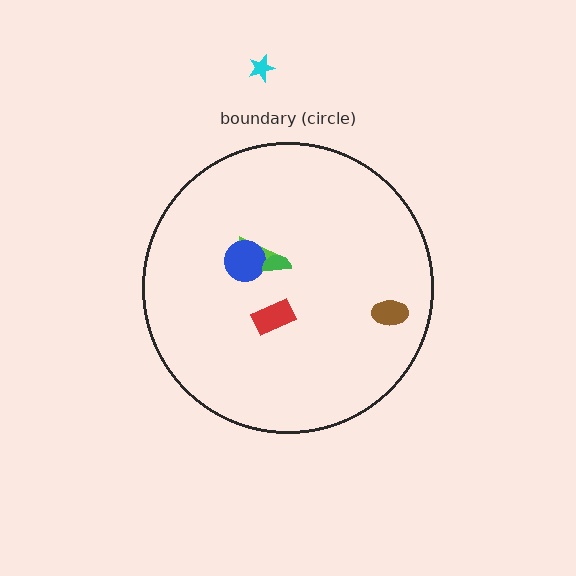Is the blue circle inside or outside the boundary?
Inside.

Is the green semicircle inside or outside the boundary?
Inside.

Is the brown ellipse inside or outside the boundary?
Inside.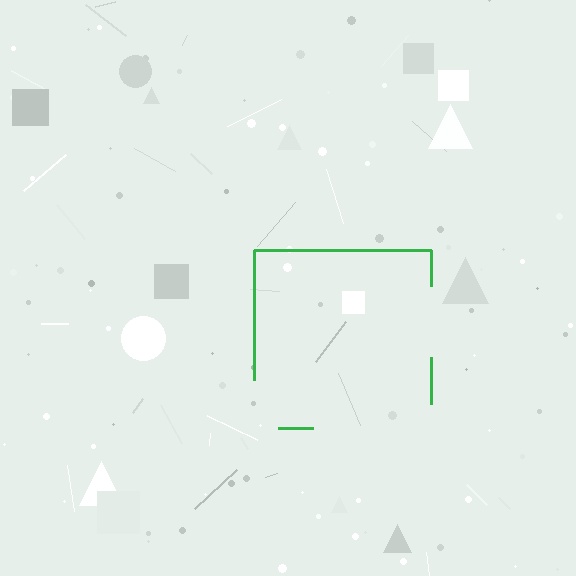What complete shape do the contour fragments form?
The contour fragments form a square.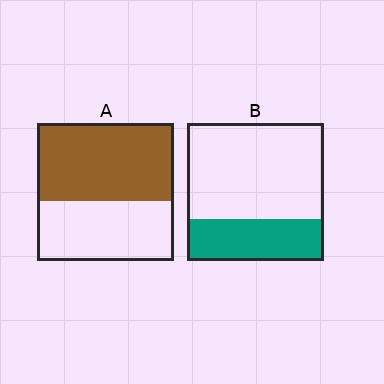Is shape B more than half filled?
No.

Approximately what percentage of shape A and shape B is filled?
A is approximately 55% and B is approximately 30%.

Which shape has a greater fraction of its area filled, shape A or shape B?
Shape A.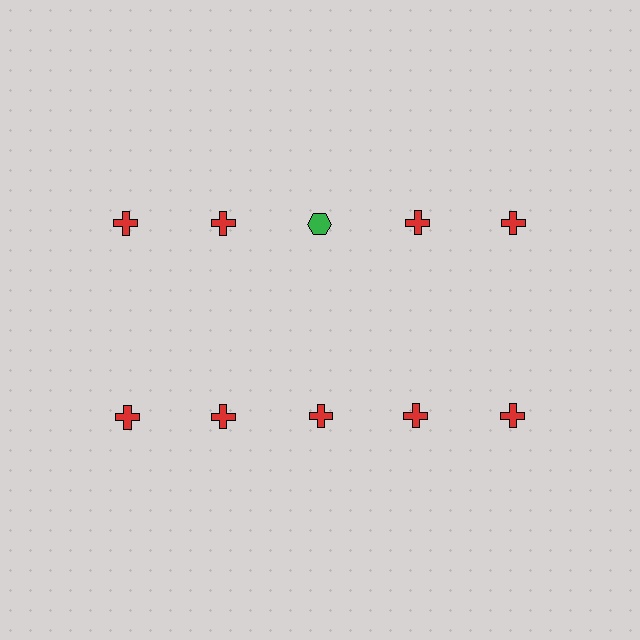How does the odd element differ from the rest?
It differs in both color (green instead of red) and shape (hexagon instead of cross).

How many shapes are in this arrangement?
There are 10 shapes arranged in a grid pattern.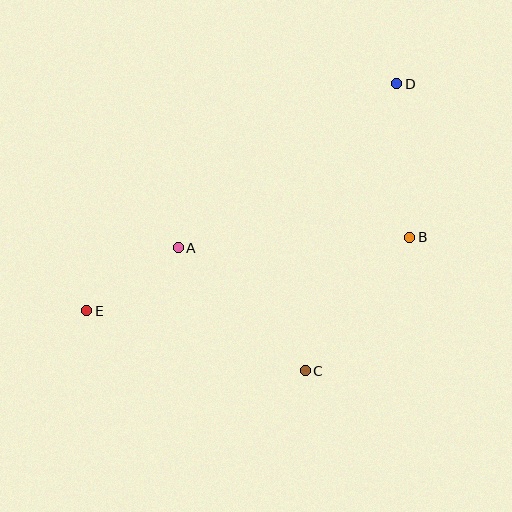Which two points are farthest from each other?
Points D and E are farthest from each other.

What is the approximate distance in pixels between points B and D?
The distance between B and D is approximately 154 pixels.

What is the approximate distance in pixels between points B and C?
The distance between B and C is approximately 169 pixels.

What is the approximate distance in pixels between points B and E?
The distance between B and E is approximately 331 pixels.